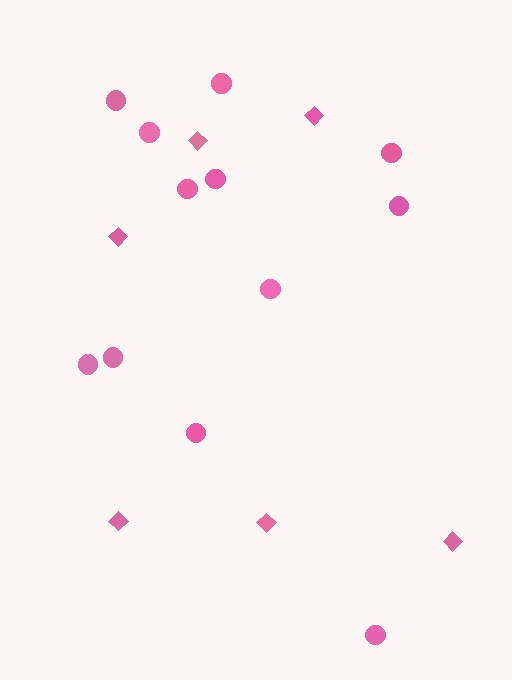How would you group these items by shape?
There are 2 groups: one group of circles (12) and one group of diamonds (6).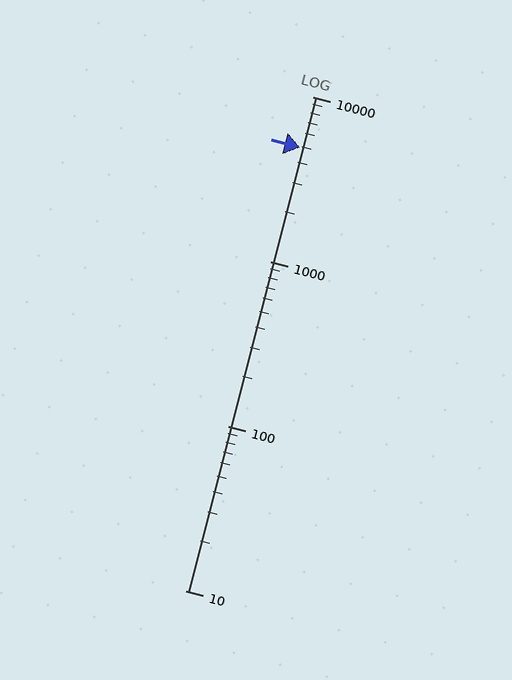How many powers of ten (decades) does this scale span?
The scale spans 3 decades, from 10 to 10000.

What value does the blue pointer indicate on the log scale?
The pointer indicates approximately 4900.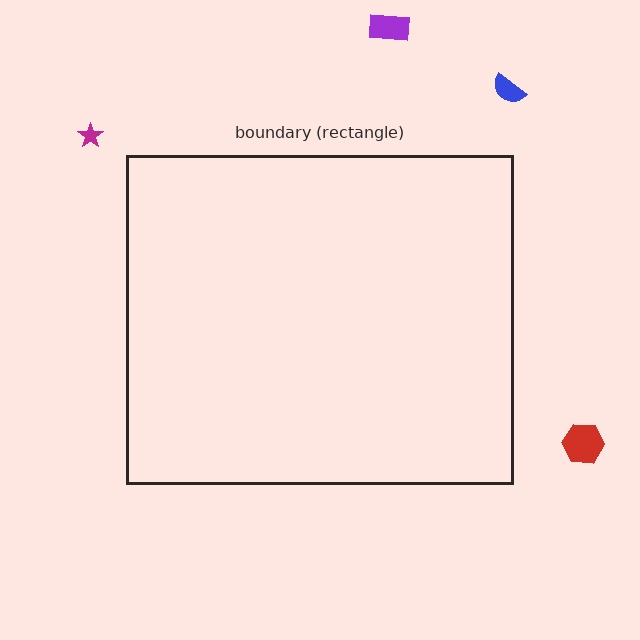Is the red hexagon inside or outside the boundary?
Outside.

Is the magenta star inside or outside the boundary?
Outside.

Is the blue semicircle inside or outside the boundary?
Outside.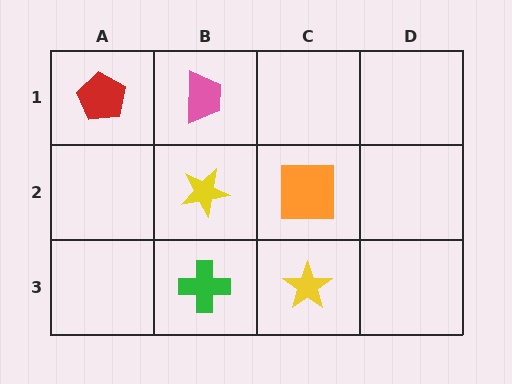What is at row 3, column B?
A green cross.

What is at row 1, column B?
A pink trapezoid.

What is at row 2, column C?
An orange square.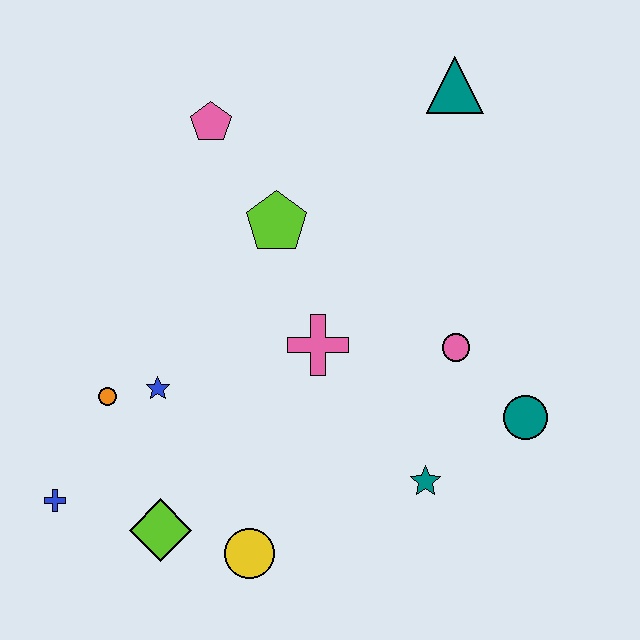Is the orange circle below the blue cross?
No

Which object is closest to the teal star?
The teal circle is closest to the teal star.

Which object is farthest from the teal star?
The pink pentagon is farthest from the teal star.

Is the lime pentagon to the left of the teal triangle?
Yes